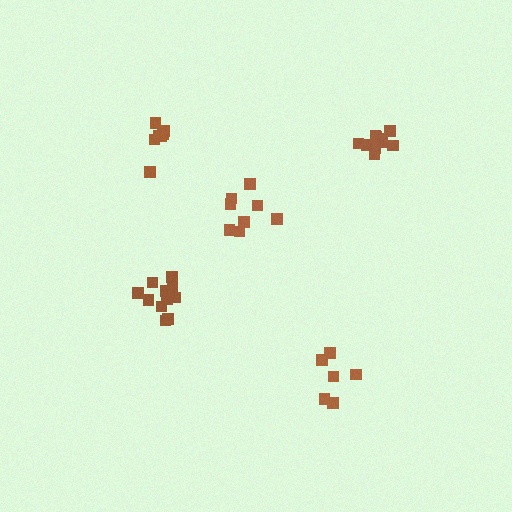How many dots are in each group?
Group 1: 8 dots, Group 2: 11 dots, Group 3: 6 dots, Group 4: 8 dots, Group 5: 10 dots (43 total).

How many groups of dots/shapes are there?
There are 5 groups.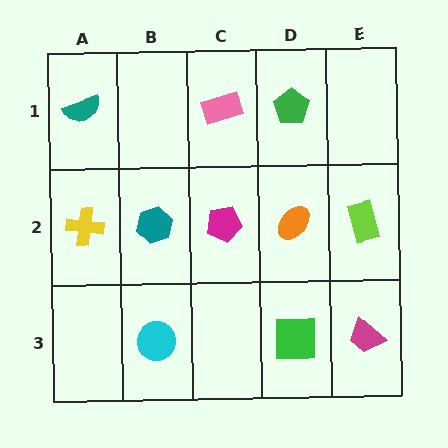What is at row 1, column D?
A green pentagon.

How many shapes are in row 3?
3 shapes.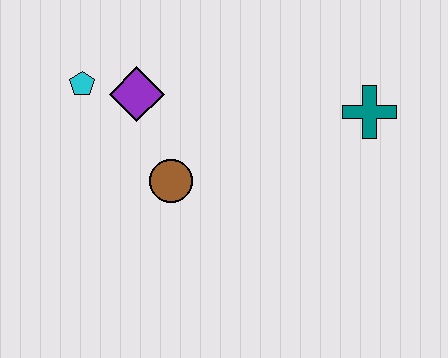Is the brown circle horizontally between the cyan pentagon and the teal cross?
Yes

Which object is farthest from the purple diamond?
The teal cross is farthest from the purple diamond.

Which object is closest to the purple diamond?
The cyan pentagon is closest to the purple diamond.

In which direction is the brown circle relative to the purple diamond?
The brown circle is below the purple diamond.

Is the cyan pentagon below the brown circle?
No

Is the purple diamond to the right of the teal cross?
No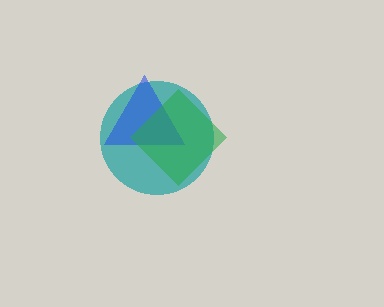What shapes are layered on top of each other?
The layered shapes are: a teal circle, a blue triangle, a green diamond.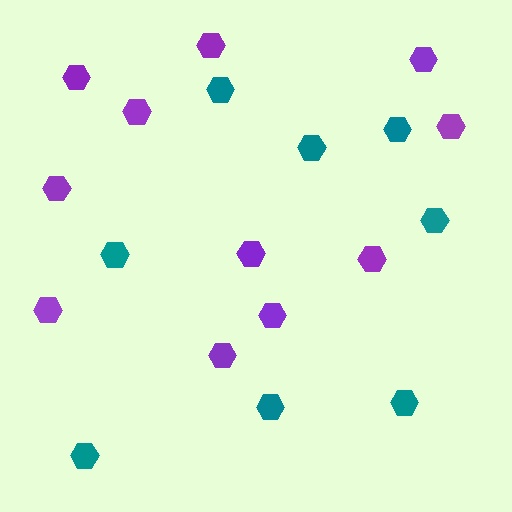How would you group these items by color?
There are 2 groups: one group of purple hexagons (11) and one group of teal hexagons (8).